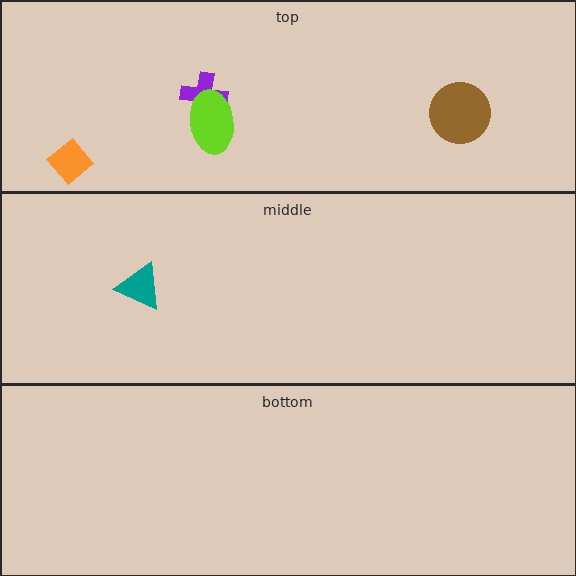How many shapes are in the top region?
4.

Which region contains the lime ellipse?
The top region.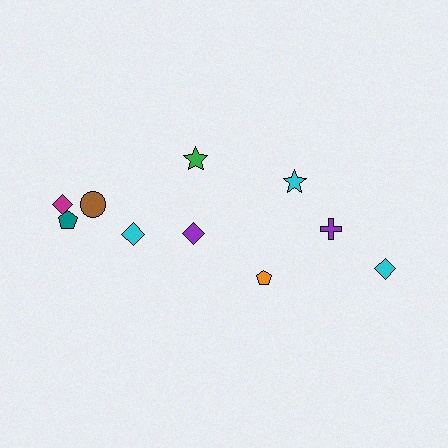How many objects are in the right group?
There are 4 objects.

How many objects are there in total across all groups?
There are 10 objects.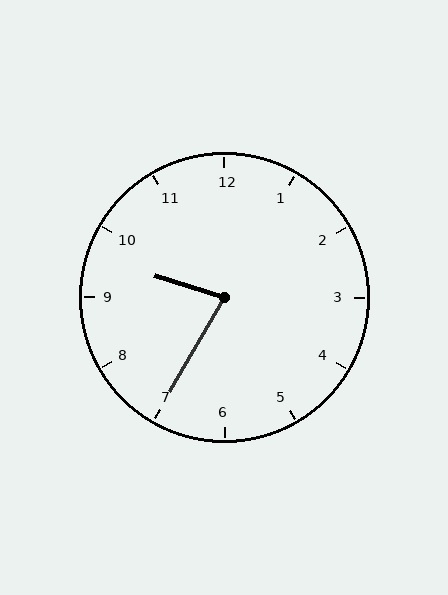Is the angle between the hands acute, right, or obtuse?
It is acute.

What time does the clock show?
9:35.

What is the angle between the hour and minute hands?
Approximately 78 degrees.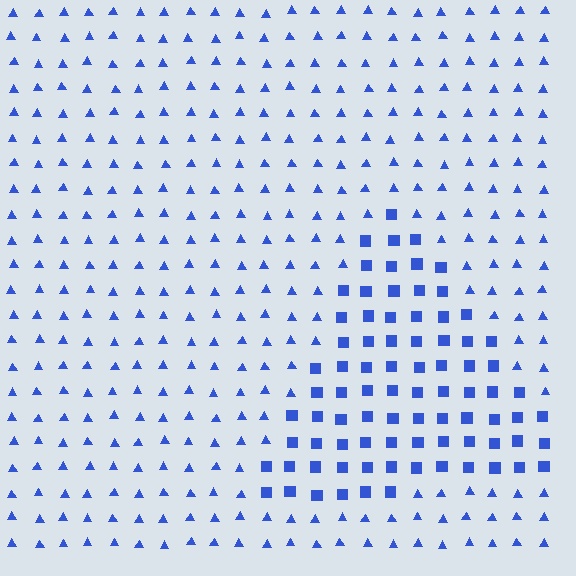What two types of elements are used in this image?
The image uses squares inside the triangle region and triangles outside it.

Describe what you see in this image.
The image is filled with small blue elements arranged in a uniform grid. A triangle-shaped region contains squares, while the surrounding area contains triangles. The boundary is defined purely by the change in element shape.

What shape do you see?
I see a triangle.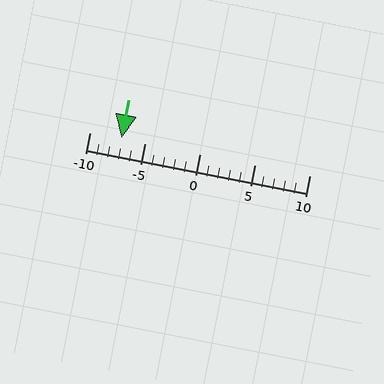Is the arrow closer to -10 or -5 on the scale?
The arrow is closer to -5.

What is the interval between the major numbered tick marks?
The major tick marks are spaced 5 units apart.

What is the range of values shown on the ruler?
The ruler shows values from -10 to 10.